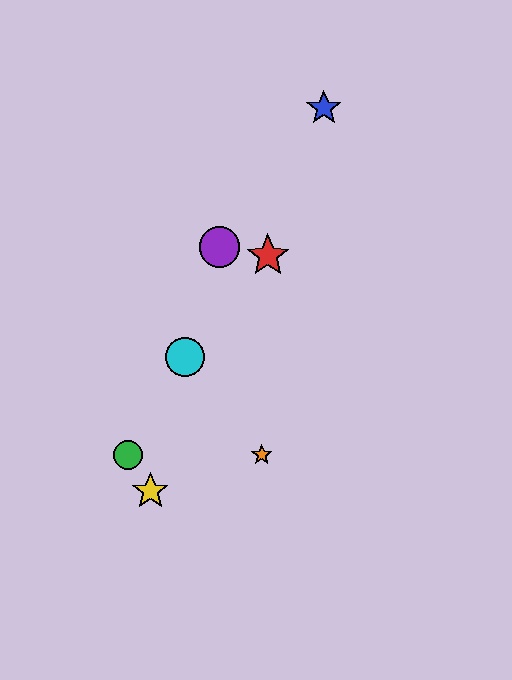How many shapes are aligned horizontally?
2 shapes (the green circle, the orange star) are aligned horizontally.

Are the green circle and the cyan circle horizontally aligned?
No, the green circle is at y≈455 and the cyan circle is at y≈357.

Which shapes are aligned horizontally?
The green circle, the orange star are aligned horizontally.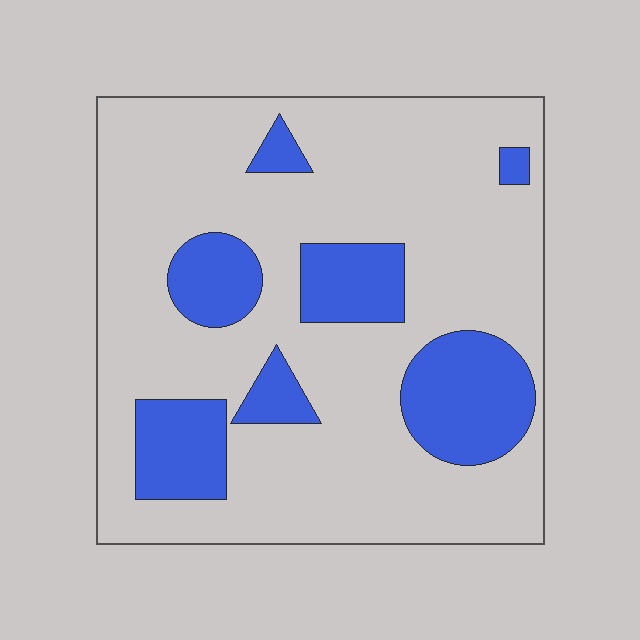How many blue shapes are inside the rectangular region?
7.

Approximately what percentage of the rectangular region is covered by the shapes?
Approximately 25%.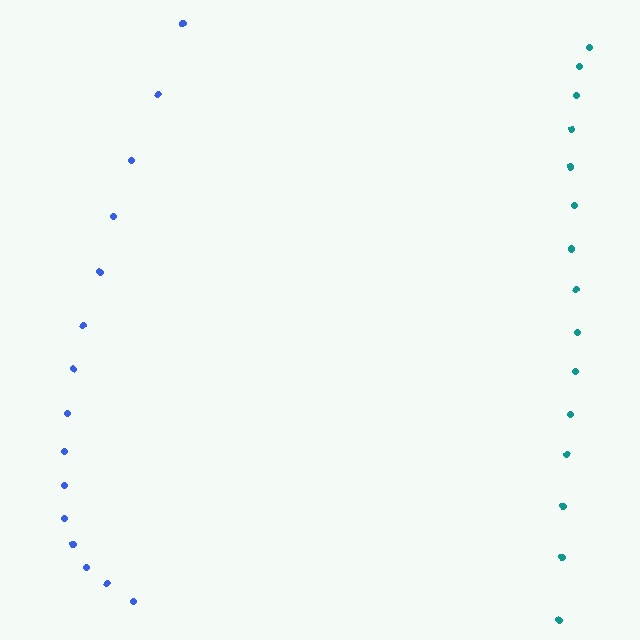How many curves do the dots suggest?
There are 2 distinct paths.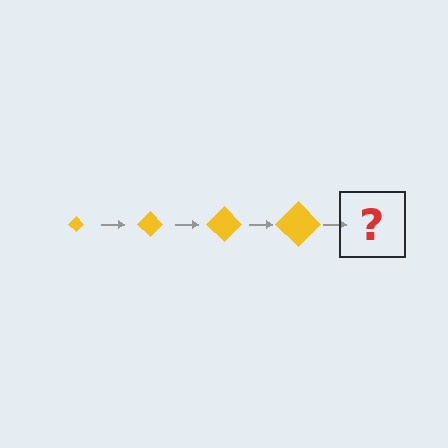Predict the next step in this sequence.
The next step is a yellow diamond, larger than the previous one.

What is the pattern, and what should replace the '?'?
The pattern is that the diamond gets progressively larger each step. The '?' should be a yellow diamond, larger than the previous one.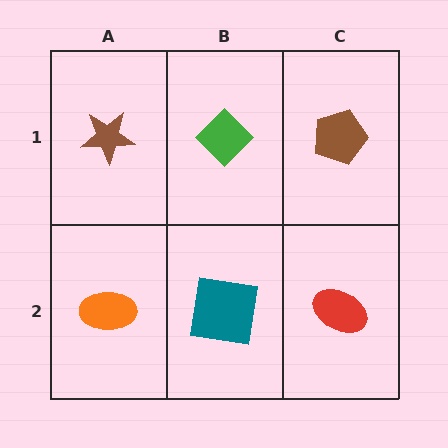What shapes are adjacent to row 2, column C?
A brown pentagon (row 1, column C), a teal square (row 2, column B).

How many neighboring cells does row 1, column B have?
3.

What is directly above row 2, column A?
A brown star.